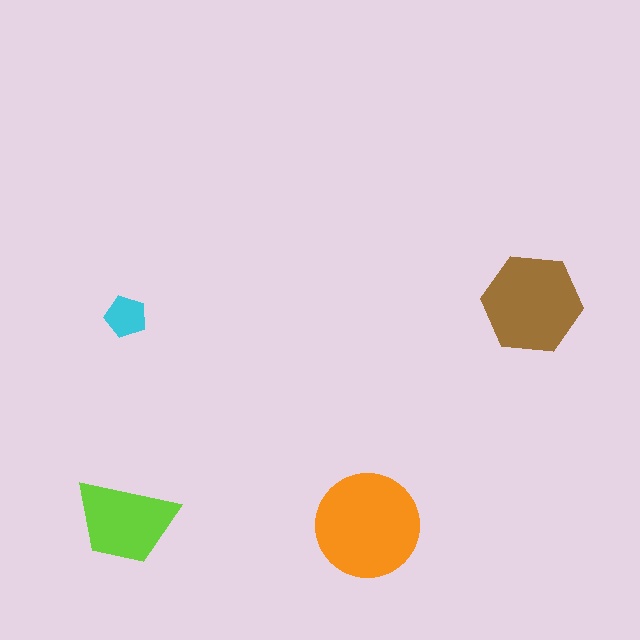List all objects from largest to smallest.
The orange circle, the brown hexagon, the lime trapezoid, the cyan pentagon.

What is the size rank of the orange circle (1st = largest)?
1st.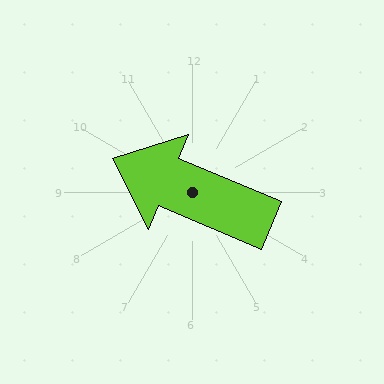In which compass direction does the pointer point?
Northwest.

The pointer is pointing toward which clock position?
Roughly 10 o'clock.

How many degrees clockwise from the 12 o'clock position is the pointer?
Approximately 293 degrees.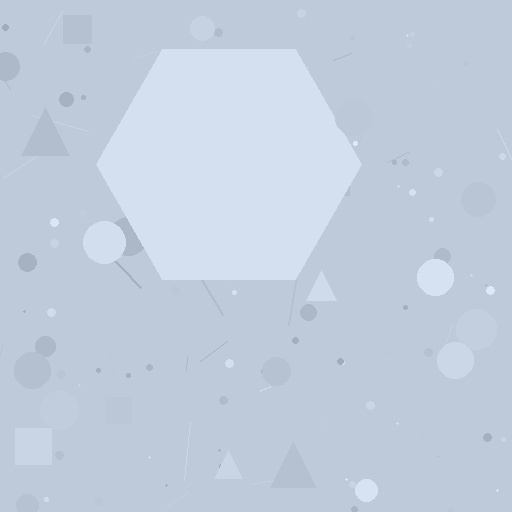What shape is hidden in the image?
A hexagon is hidden in the image.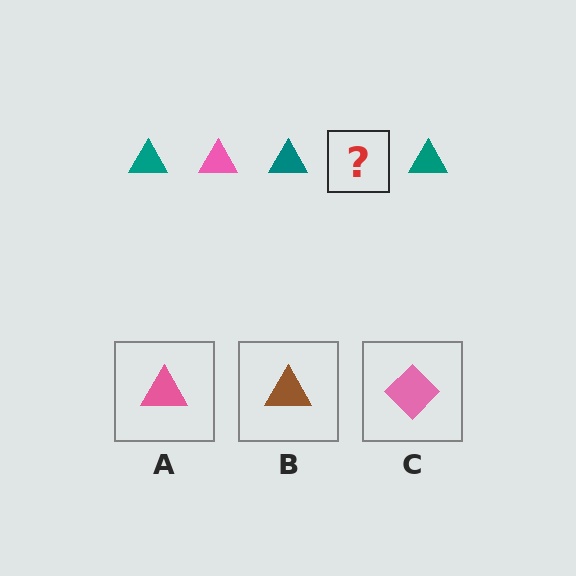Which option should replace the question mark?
Option A.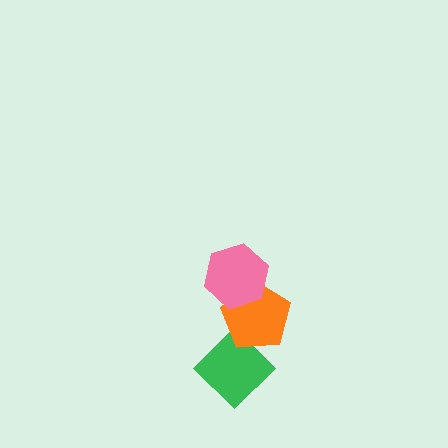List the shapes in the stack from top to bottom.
From top to bottom: the pink hexagon, the orange pentagon, the green diamond.